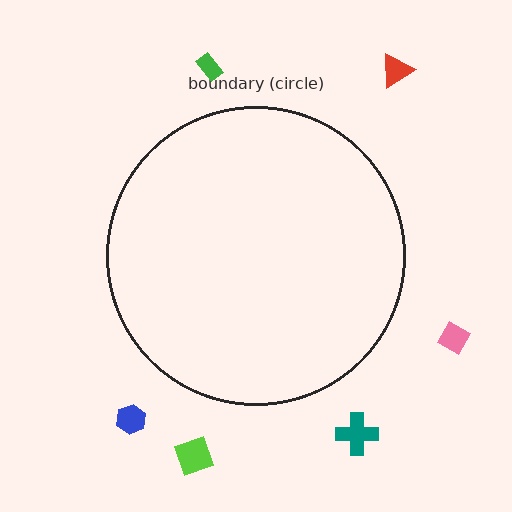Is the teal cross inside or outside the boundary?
Outside.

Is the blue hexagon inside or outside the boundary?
Outside.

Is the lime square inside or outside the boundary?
Outside.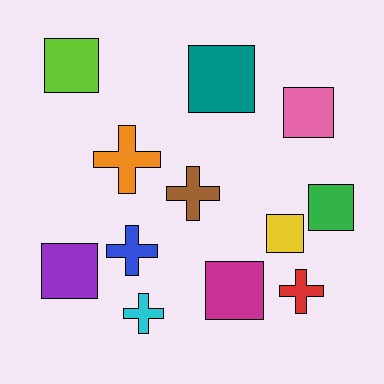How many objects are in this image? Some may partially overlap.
There are 12 objects.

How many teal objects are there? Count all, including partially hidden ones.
There is 1 teal object.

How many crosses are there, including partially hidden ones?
There are 5 crosses.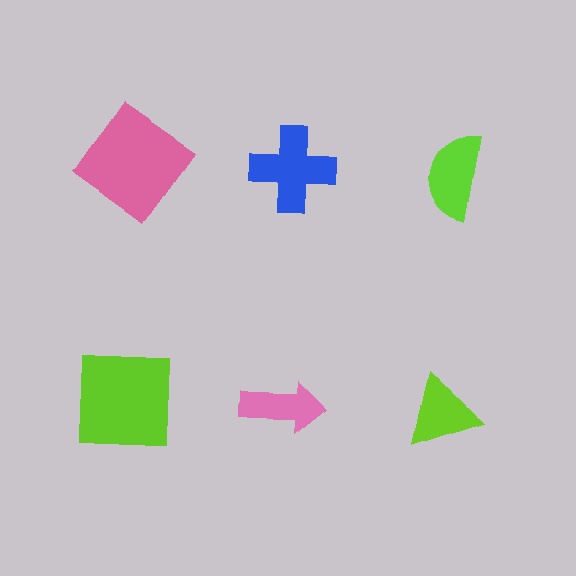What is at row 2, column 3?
A lime triangle.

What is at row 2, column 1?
A lime square.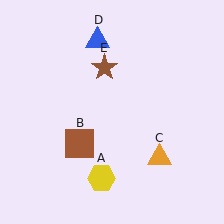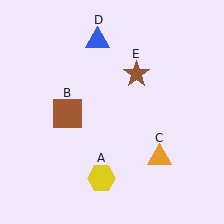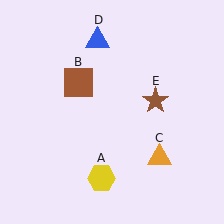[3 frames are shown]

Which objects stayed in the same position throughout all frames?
Yellow hexagon (object A) and orange triangle (object C) and blue triangle (object D) remained stationary.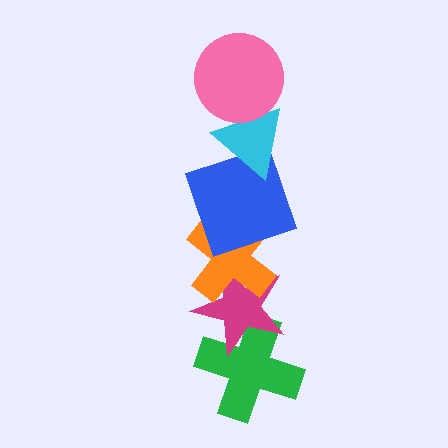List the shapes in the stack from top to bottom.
From top to bottom: the pink circle, the cyan triangle, the blue square, the orange cross, the magenta star, the green cross.